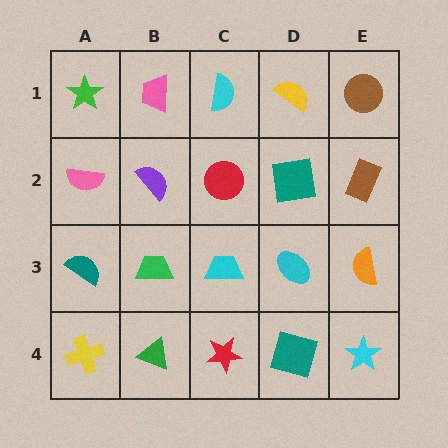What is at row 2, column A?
A pink semicircle.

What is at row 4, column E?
A cyan star.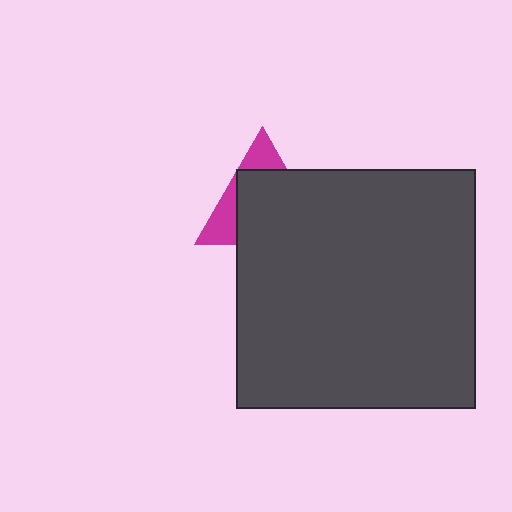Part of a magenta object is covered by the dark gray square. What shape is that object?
It is a triangle.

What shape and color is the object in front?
The object in front is a dark gray square.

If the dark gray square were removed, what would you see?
You would see the complete magenta triangle.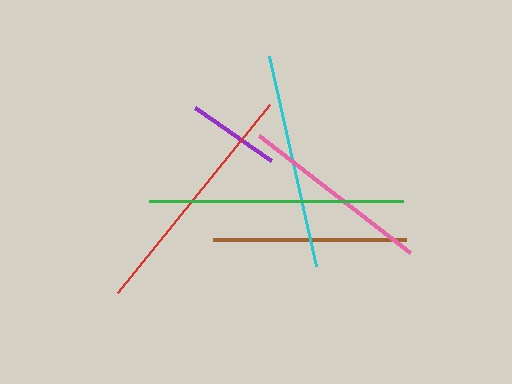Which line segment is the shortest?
The purple line is the shortest at approximately 92 pixels.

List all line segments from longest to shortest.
From longest to shortest: green, red, cyan, brown, pink, purple.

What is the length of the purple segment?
The purple segment is approximately 92 pixels long.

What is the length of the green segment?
The green segment is approximately 254 pixels long.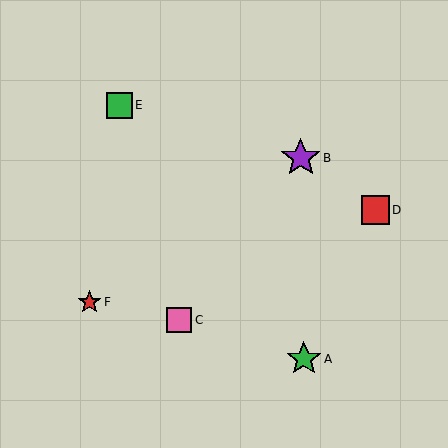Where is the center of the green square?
The center of the green square is at (119, 105).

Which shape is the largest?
The purple star (labeled B) is the largest.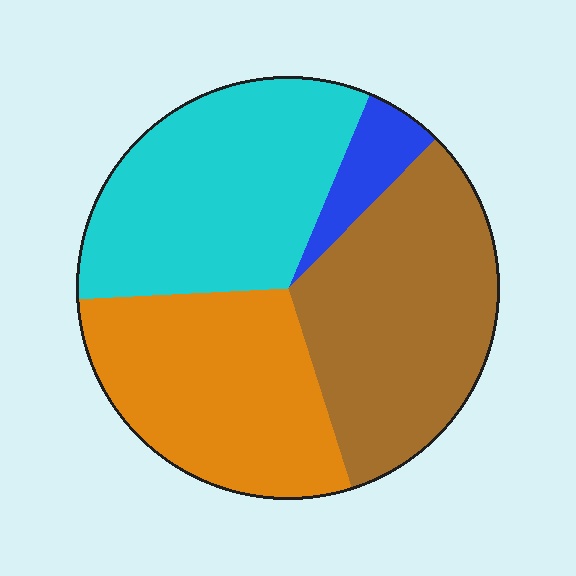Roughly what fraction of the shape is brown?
Brown covers roughly 35% of the shape.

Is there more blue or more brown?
Brown.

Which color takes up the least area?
Blue, at roughly 5%.